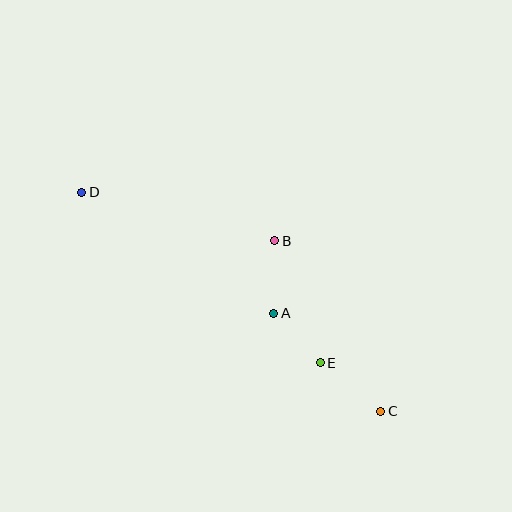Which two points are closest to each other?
Points A and E are closest to each other.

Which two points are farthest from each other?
Points C and D are farthest from each other.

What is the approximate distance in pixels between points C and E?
The distance between C and E is approximately 78 pixels.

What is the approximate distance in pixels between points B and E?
The distance between B and E is approximately 130 pixels.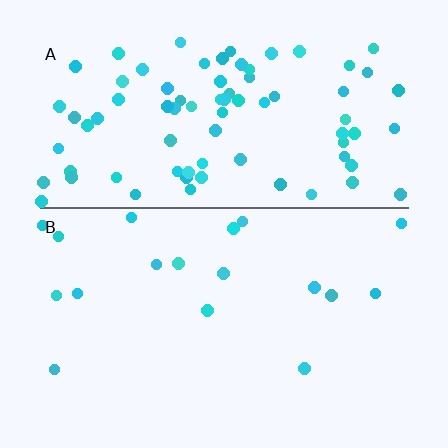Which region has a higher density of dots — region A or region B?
A (the top).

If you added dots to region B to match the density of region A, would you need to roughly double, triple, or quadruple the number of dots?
Approximately quadruple.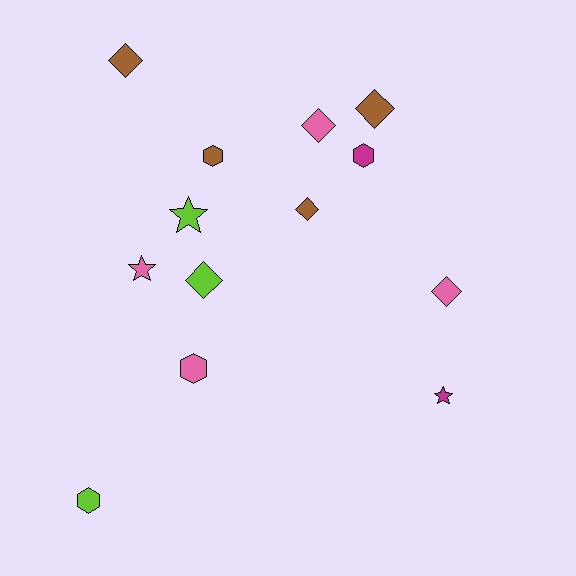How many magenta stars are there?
There is 1 magenta star.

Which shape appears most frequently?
Diamond, with 6 objects.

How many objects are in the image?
There are 13 objects.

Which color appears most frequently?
Pink, with 4 objects.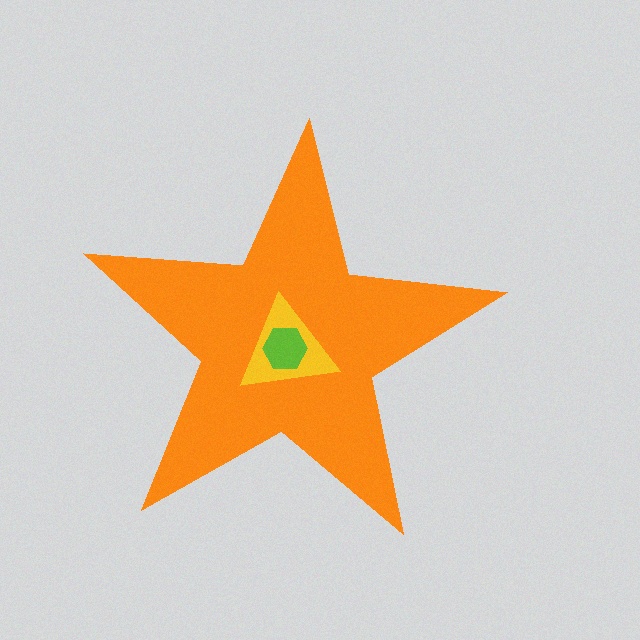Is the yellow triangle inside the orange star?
Yes.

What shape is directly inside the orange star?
The yellow triangle.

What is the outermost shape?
The orange star.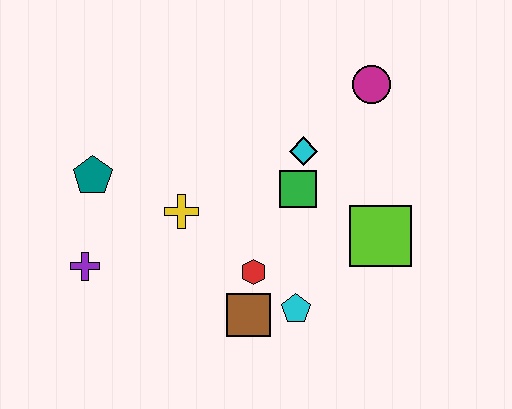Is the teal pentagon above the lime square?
Yes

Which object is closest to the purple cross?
The teal pentagon is closest to the purple cross.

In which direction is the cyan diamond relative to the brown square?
The cyan diamond is above the brown square.